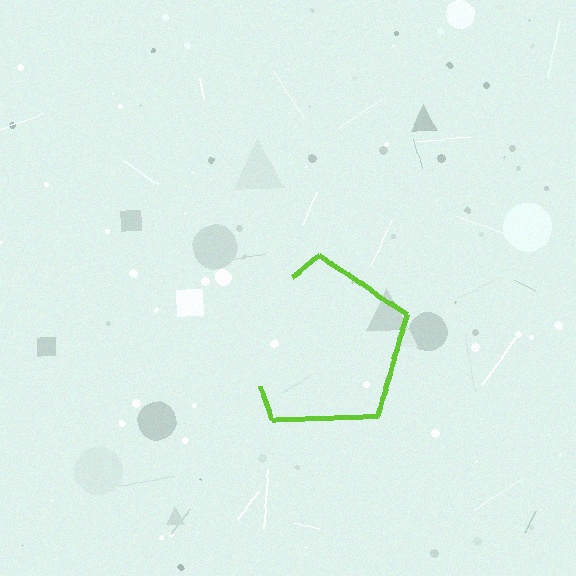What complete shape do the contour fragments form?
The contour fragments form a pentagon.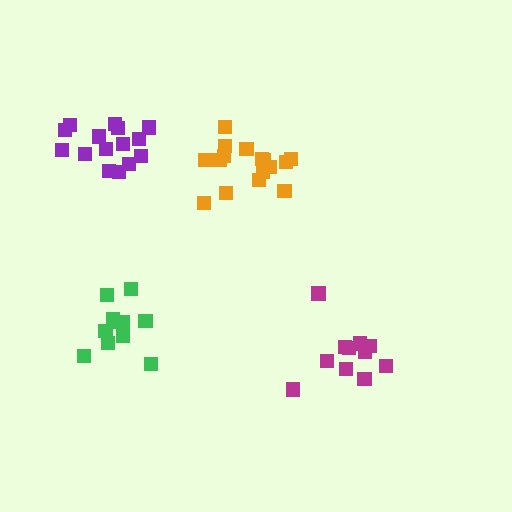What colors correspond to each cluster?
The clusters are colored: magenta, green, orange, purple.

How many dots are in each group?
Group 1: 11 dots, Group 2: 11 dots, Group 3: 16 dots, Group 4: 15 dots (53 total).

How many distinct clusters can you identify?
There are 4 distinct clusters.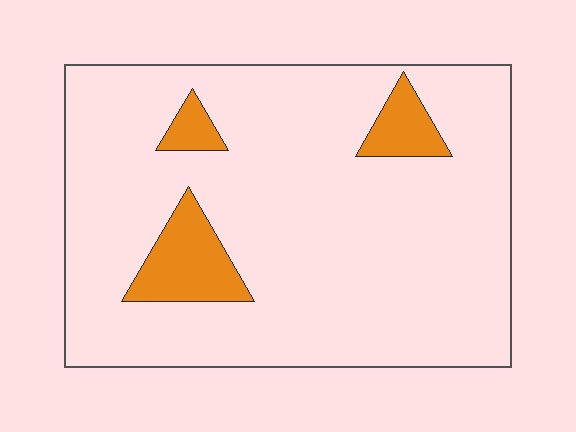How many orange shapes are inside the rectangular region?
3.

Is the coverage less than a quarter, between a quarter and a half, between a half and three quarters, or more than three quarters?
Less than a quarter.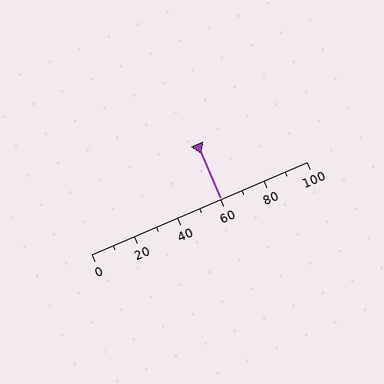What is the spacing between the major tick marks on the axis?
The major ticks are spaced 20 apart.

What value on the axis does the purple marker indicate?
The marker indicates approximately 60.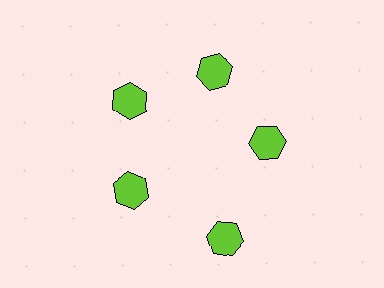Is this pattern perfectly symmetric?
No. The 5 lime hexagons are arranged in a ring, but one element near the 5 o'clock position is pushed outward from the center, breaking the 5-fold rotational symmetry.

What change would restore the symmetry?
The symmetry would be restored by moving it inward, back onto the ring so that all 5 hexagons sit at equal angles and equal distance from the center.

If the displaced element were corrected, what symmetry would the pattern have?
It would have 5-fold rotational symmetry — the pattern would map onto itself every 72 degrees.